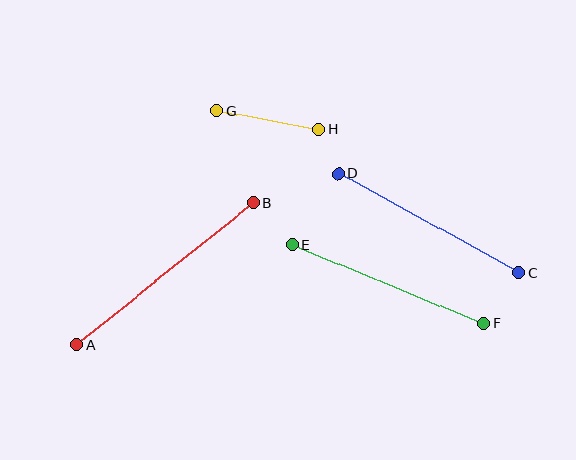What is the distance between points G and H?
The distance is approximately 104 pixels.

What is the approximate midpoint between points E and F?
The midpoint is at approximately (388, 284) pixels.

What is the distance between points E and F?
The distance is approximately 207 pixels.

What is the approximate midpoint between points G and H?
The midpoint is at approximately (268, 120) pixels.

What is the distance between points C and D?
The distance is approximately 206 pixels.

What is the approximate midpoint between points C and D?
The midpoint is at approximately (429, 223) pixels.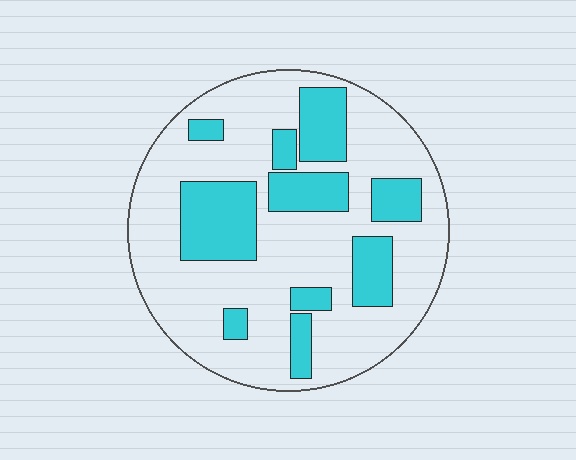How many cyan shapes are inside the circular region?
10.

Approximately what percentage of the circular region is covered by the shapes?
Approximately 30%.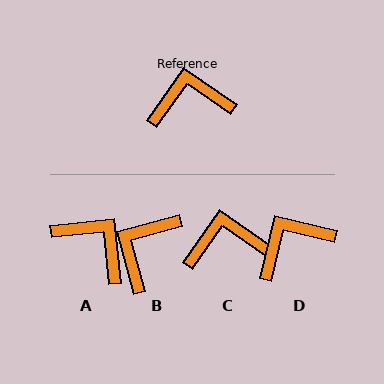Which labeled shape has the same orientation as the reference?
C.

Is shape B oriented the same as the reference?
No, it is off by about 51 degrees.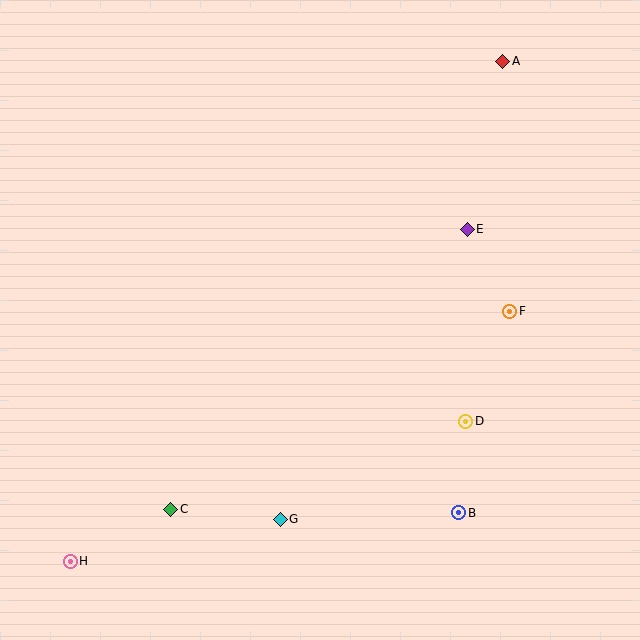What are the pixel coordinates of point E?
Point E is at (467, 229).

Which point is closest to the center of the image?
Point E at (467, 229) is closest to the center.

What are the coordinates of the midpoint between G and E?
The midpoint between G and E is at (374, 374).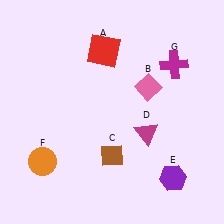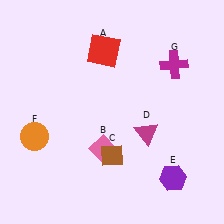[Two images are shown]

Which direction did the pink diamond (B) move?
The pink diamond (B) moved down.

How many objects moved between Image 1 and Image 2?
2 objects moved between the two images.